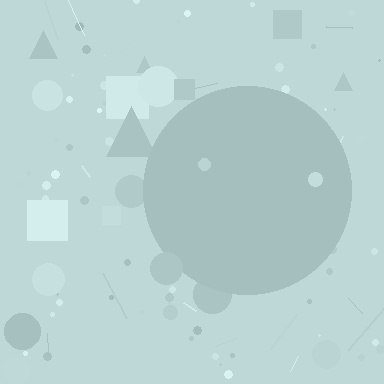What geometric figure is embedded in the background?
A circle is embedded in the background.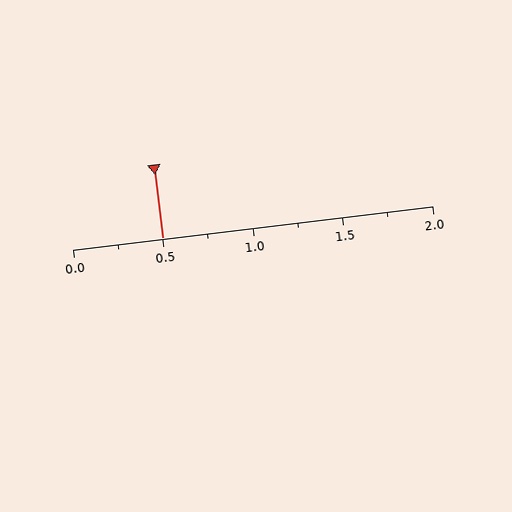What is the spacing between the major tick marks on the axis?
The major ticks are spaced 0.5 apart.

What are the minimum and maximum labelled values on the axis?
The axis runs from 0.0 to 2.0.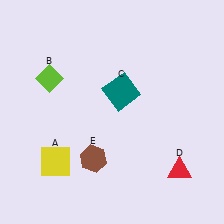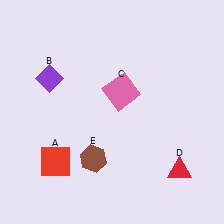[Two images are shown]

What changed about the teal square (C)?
In Image 1, C is teal. In Image 2, it changed to pink.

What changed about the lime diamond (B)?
In Image 1, B is lime. In Image 2, it changed to purple.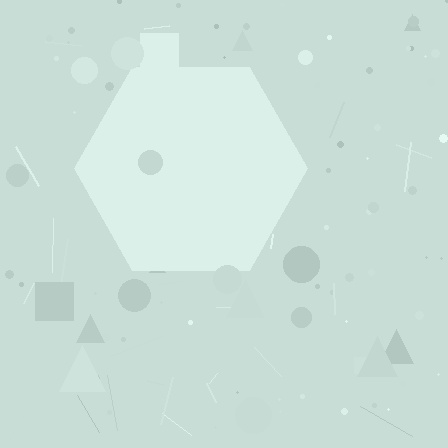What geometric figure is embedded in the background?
A hexagon is embedded in the background.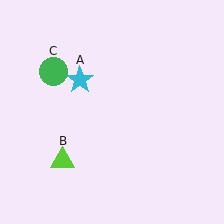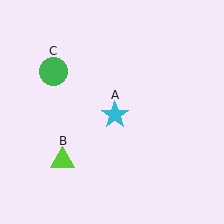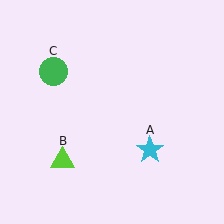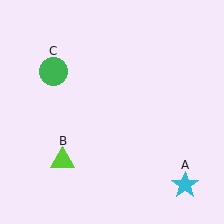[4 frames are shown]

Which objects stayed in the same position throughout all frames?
Lime triangle (object B) and green circle (object C) remained stationary.